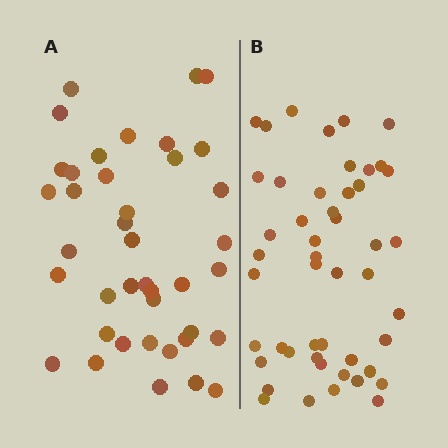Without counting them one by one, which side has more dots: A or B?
Region B (the right region) has more dots.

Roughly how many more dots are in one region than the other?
Region B has roughly 8 or so more dots than region A.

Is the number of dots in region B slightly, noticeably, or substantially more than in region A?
Region B has only slightly more — the two regions are fairly close. The ratio is roughly 1.2 to 1.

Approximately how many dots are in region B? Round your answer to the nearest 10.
About 50 dots. (The exact count is 48, which rounds to 50.)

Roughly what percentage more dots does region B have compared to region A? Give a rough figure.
About 20% more.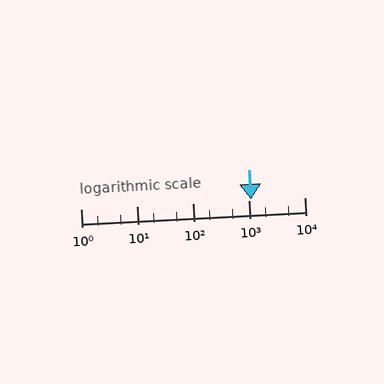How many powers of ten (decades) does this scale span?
The scale spans 4 decades, from 1 to 10000.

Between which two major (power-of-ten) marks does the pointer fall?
The pointer is between 1000 and 10000.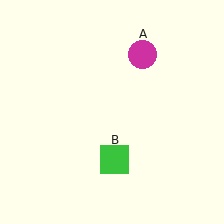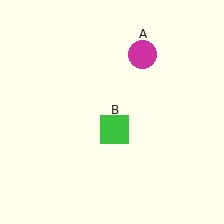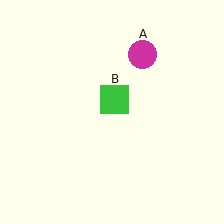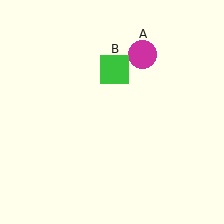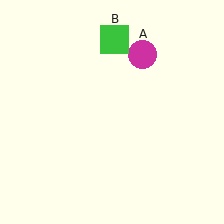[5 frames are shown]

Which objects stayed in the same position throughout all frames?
Magenta circle (object A) remained stationary.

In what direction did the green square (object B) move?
The green square (object B) moved up.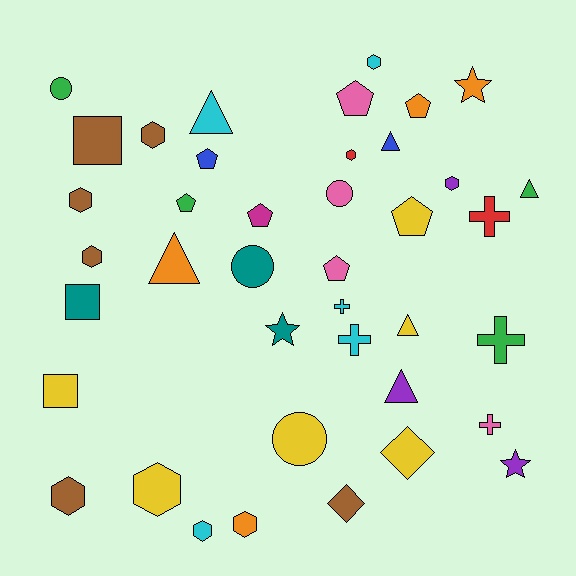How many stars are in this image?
There are 3 stars.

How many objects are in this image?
There are 40 objects.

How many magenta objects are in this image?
There is 1 magenta object.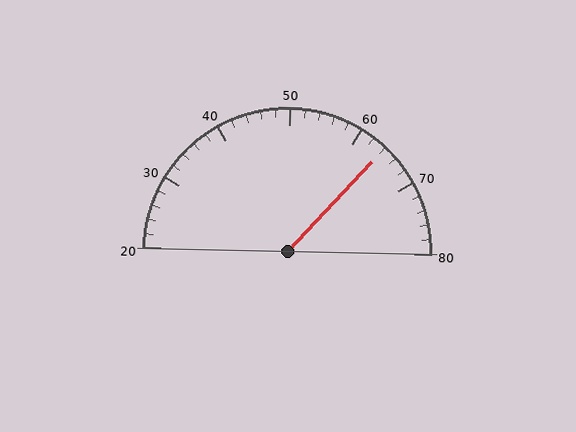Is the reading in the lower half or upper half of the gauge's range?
The reading is in the upper half of the range (20 to 80).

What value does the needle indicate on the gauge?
The needle indicates approximately 64.